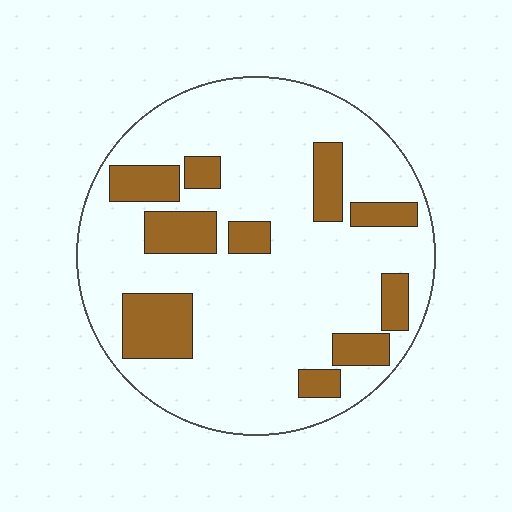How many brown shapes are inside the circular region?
10.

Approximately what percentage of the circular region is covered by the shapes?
Approximately 20%.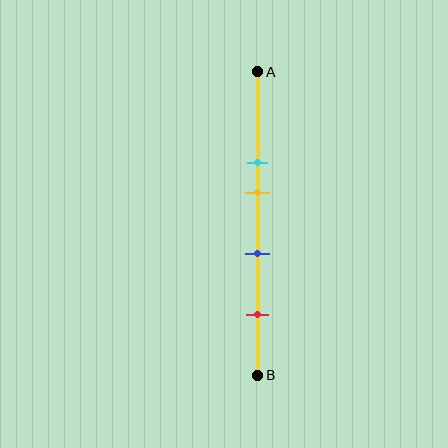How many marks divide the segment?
There are 4 marks dividing the segment.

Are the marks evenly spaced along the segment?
No, the marks are not evenly spaced.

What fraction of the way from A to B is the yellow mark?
The yellow mark is approximately 40% (0.4) of the way from A to B.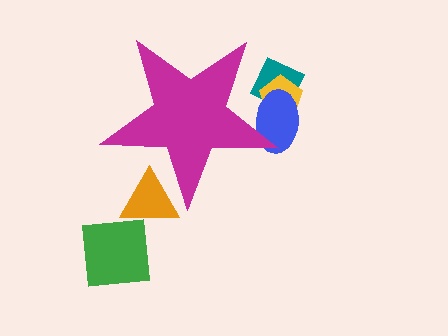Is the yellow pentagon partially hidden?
Yes, the yellow pentagon is partially hidden behind the magenta star.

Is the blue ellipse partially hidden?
Yes, the blue ellipse is partially hidden behind the magenta star.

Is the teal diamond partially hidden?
Yes, the teal diamond is partially hidden behind the magenta star.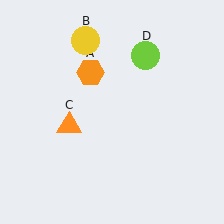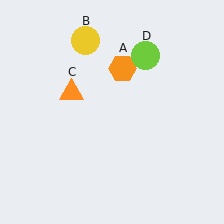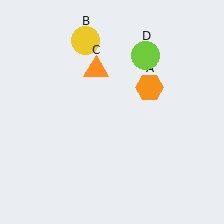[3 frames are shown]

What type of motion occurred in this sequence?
The orange hexagon (object A), orange triangle (object C) rotated clockwise around the center of the scene.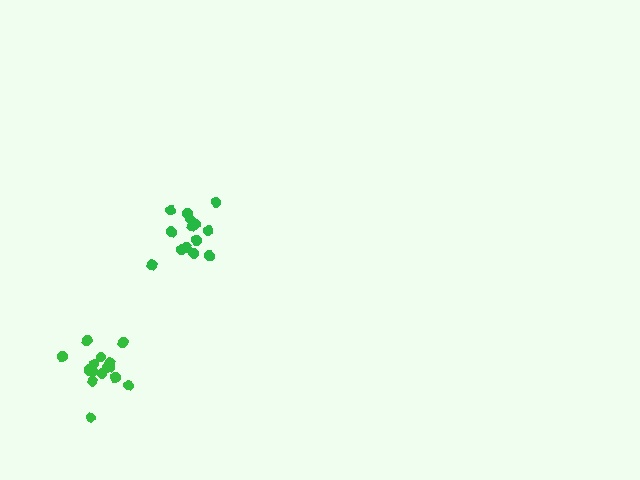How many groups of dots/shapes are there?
There are 2 groups.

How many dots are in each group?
Group 1: 14 dots, Group 2: 16 dots (30 total).